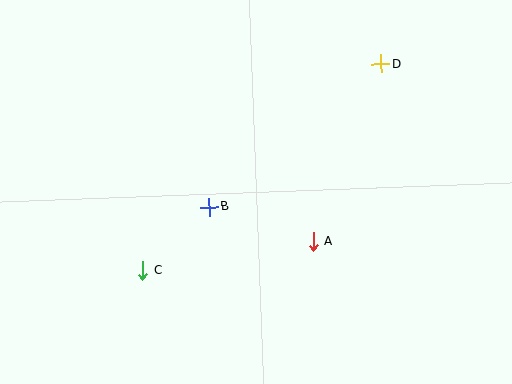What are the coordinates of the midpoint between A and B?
The midpoint between A and B is at (261, 224).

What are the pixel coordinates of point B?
Point B is at (209, 207).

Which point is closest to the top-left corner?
Point B is closest to the top-left corner.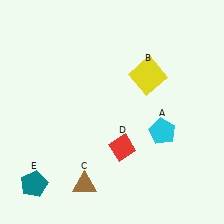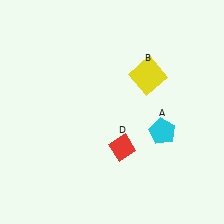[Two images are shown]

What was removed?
The teal pentagon (E), the brown triangle (C) were removed in Image 2.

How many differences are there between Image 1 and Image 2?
There are 2 differences between the two images.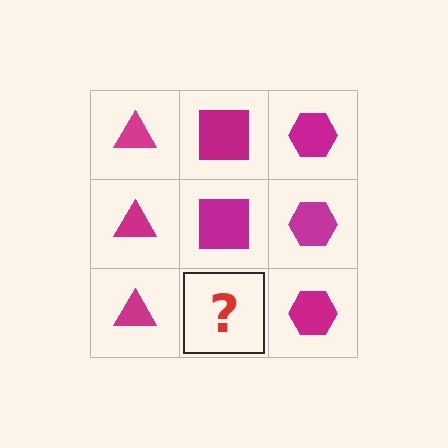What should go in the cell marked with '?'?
The missing cell should contain a magenta square.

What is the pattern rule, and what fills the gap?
The rule is that each column has a consistent shape. The gap should be filled with a magenta square.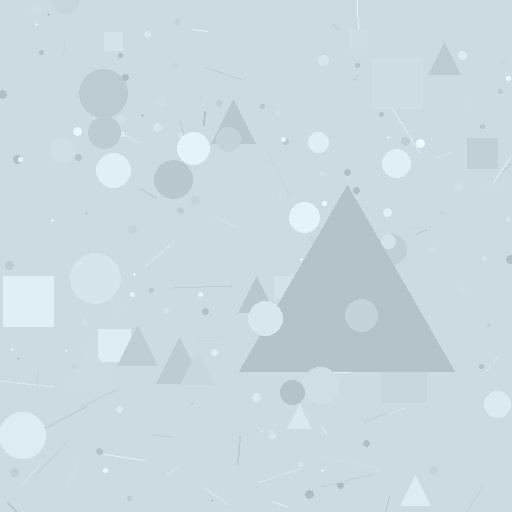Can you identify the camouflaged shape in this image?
The camouflaged shape is a triangle.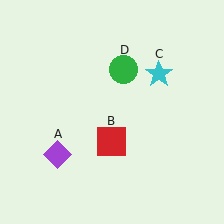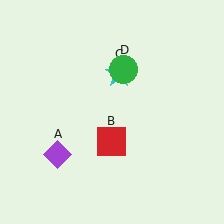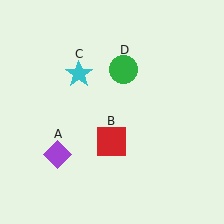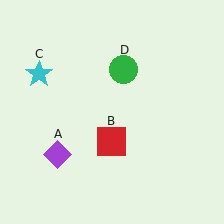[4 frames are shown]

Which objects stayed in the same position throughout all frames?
Purple diamond (object A) and red square (object B) and green circle (object D) remained stationary.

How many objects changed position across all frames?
1 object changed position: cyan star (object C).